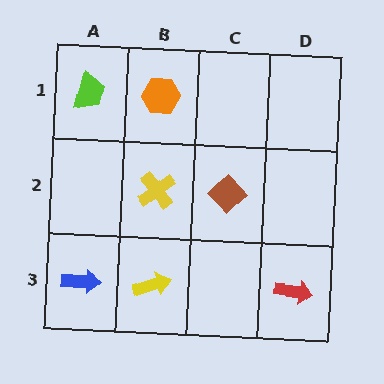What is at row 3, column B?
A yellow arrow.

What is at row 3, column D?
A red arrow.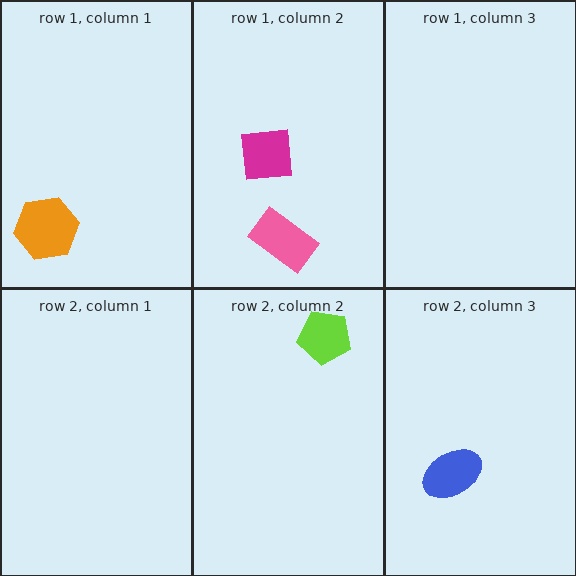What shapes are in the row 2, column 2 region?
The lime pentagon.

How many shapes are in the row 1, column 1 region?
1.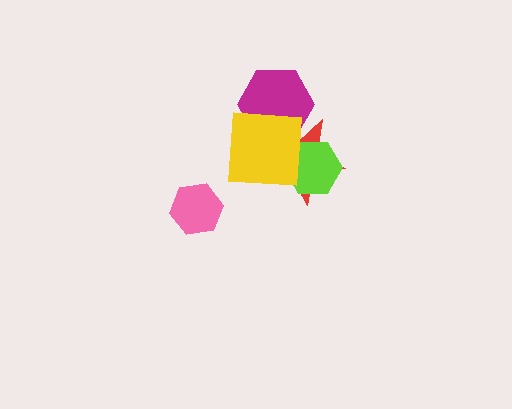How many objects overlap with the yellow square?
3 objects overlap with the yellow square.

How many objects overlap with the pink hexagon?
0 objects overlap with the pink hexagon.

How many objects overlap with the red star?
3 objects overlap with the red star.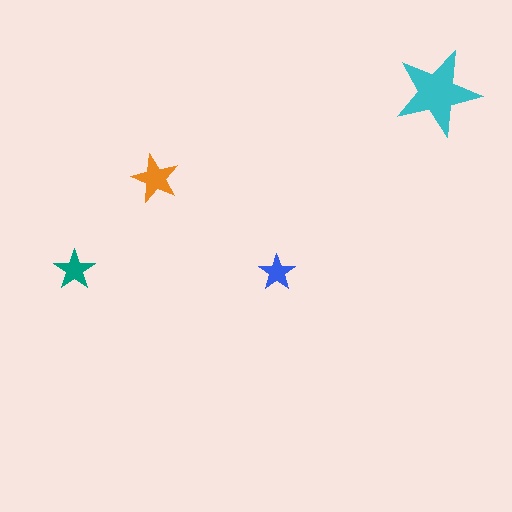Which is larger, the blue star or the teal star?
The teal one.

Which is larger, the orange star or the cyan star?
The cyan one.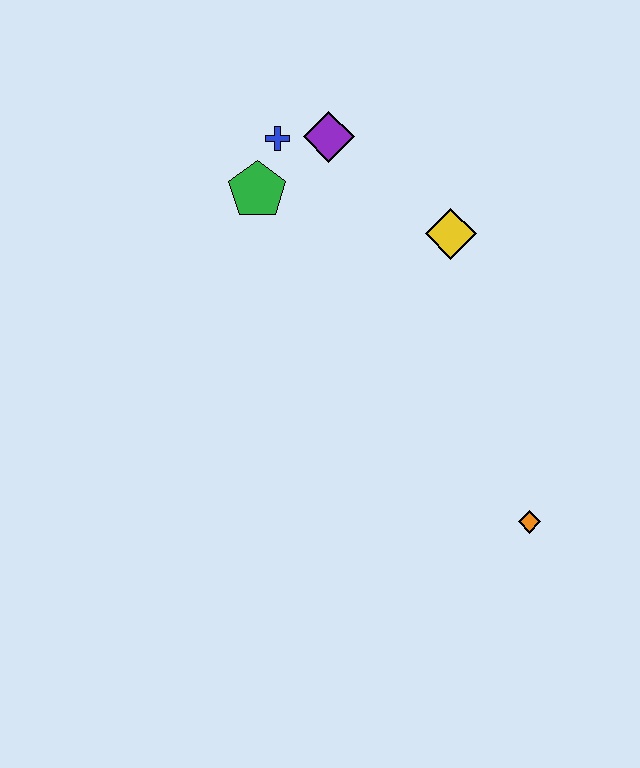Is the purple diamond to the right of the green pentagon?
Yes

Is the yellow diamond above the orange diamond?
Yes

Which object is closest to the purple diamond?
The blue cross is closest to the purple diamond.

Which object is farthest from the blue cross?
The orange diamond is farthest from the blue cross.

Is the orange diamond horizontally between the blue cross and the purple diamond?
No